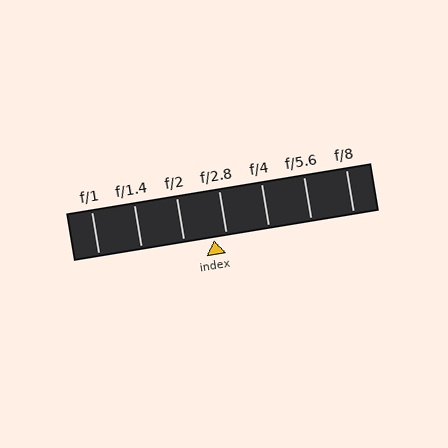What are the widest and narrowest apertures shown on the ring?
The widest aperture shown is f/1 and the narrowest is f/8.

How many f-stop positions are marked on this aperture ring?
There are 7 f-stop positions marked.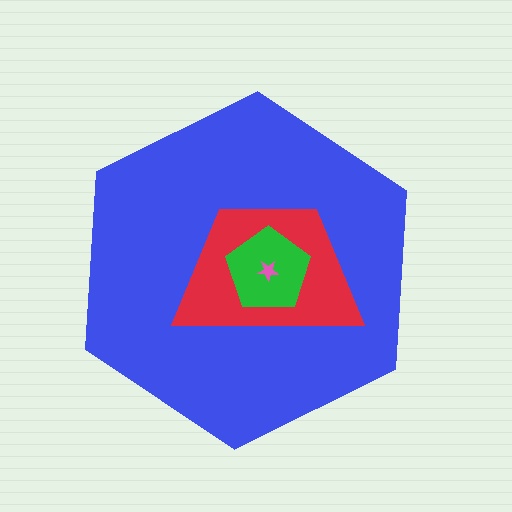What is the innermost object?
The pink star.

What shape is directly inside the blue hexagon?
The red trapezoid.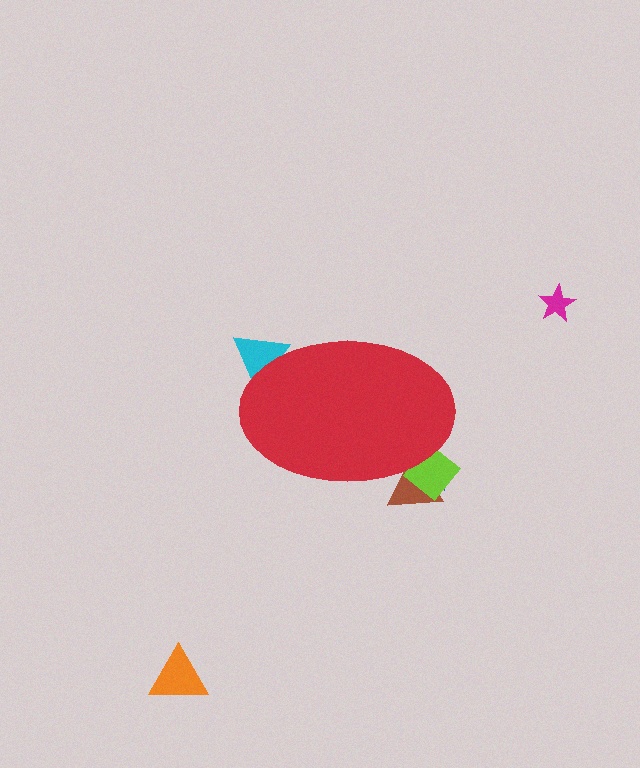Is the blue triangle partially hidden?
Yes, the blue triangle is partially hidden behind the red ellipse.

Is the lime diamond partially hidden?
Yes, the lime diamond is partially hidden behind the red ellipse.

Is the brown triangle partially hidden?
Yes, the brown triangle is partially hidden behind the red ellipse.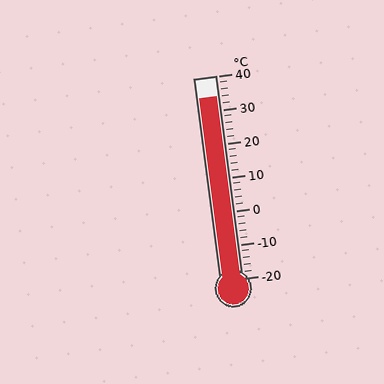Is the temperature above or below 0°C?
The temperature is above 0°C.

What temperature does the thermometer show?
The thermometer shows approximately 34°C.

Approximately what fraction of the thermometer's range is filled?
The thermometer is filled to approximately 90% of its range.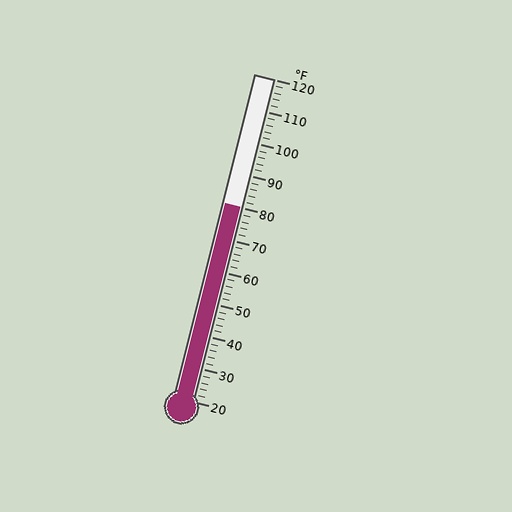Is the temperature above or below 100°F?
The temperature is below 100°F.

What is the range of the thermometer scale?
The thermometer scale ranges from 20°F to 120°F.